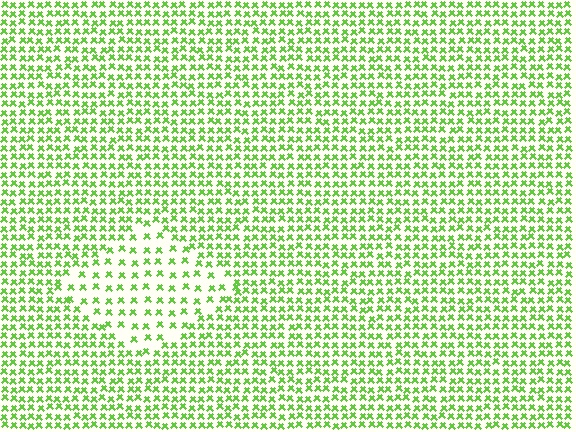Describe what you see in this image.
The image contains small lime elements arranged at two different densities. A diamond-shaped region is visible where the elements are less densely packed than the surrounding area.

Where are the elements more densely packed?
The elements are more densely packed outside the diamond boundary.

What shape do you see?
I see a diamond.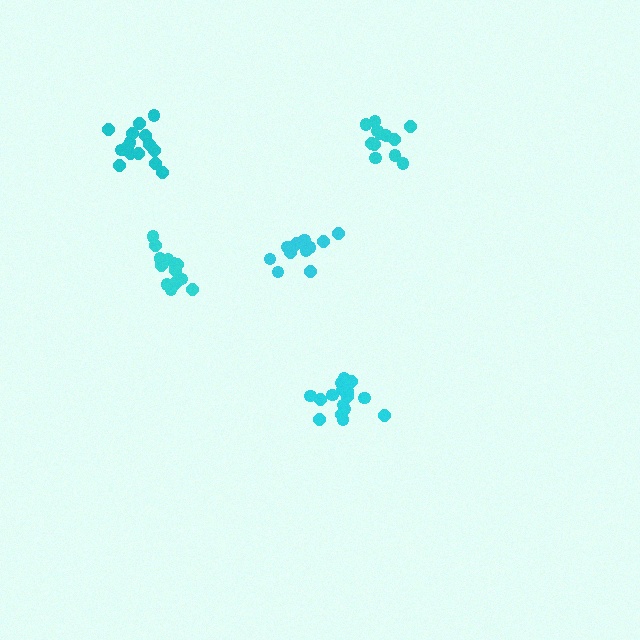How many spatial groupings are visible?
There are 5 spatial groupings.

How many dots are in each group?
Group 1: 14 dots, Group 2: 15 dots, Group 3: 12 dots, Group 4: 16 dots, Group 5: 12 dots (69 total).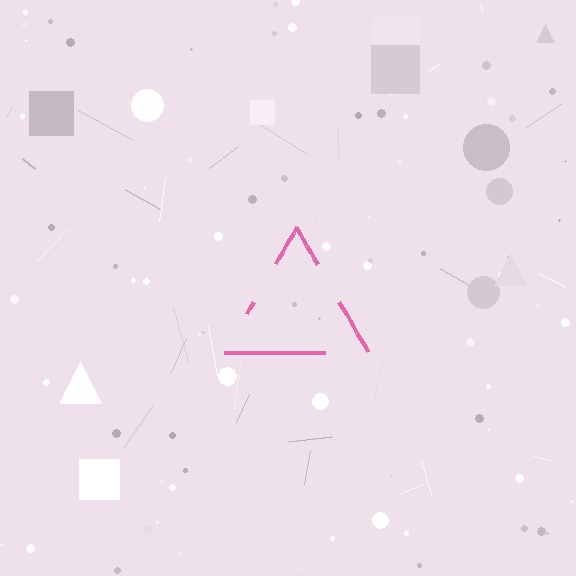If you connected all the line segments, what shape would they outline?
They would outline a triangle.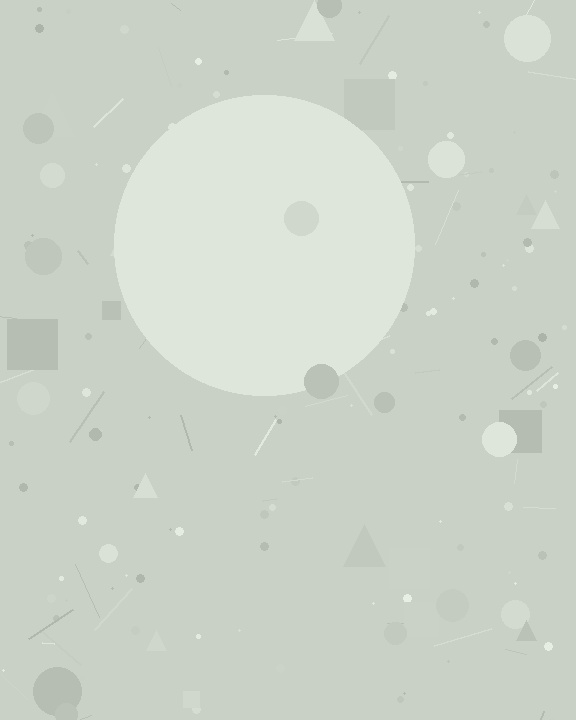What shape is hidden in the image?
A circle is hidden in the image.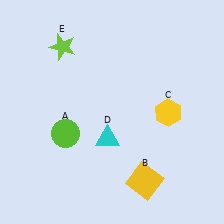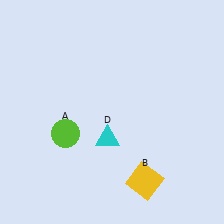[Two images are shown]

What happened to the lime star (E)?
The lime star (E) was removed in Image 2. It was in the top-left area of Image 1.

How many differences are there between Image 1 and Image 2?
There are 2 differences between the two images.